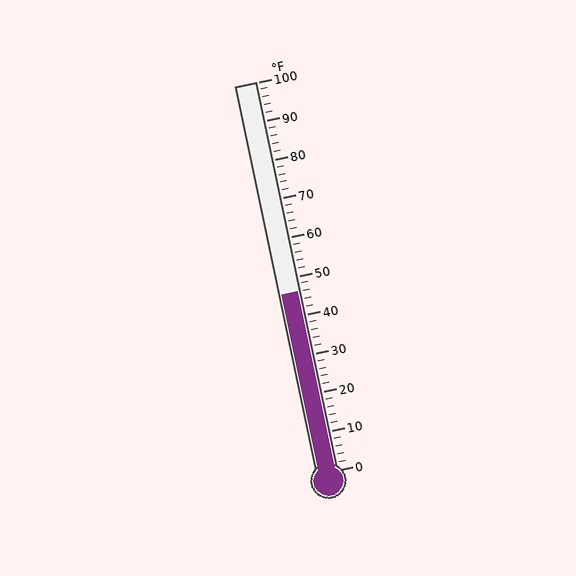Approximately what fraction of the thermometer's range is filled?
The thermometer is filled to approximately 45% of its range.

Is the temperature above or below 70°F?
The temperature is below 70°F.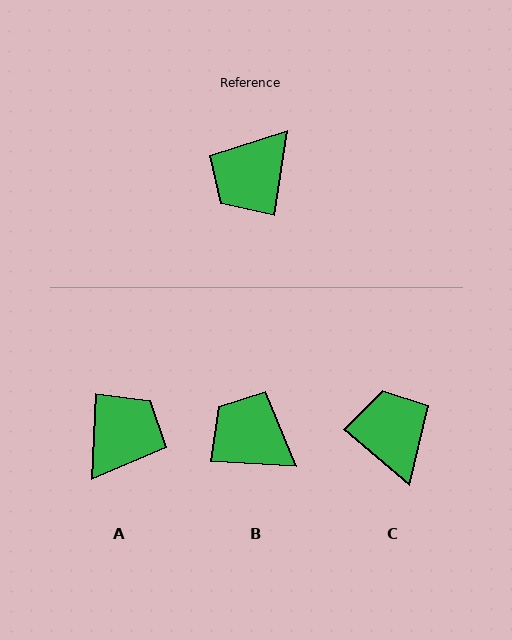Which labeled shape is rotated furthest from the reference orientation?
A, about 175 degrees away.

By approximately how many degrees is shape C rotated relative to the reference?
Approximately 122 degrees clockwise.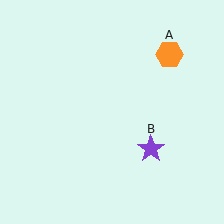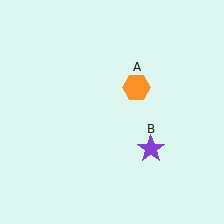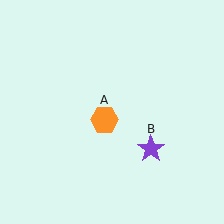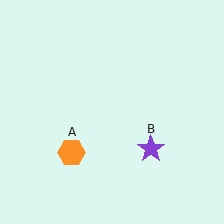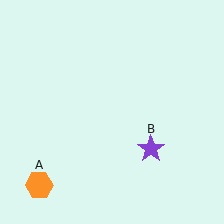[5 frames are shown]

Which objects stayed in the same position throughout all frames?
Purple star (object B) remained stationary.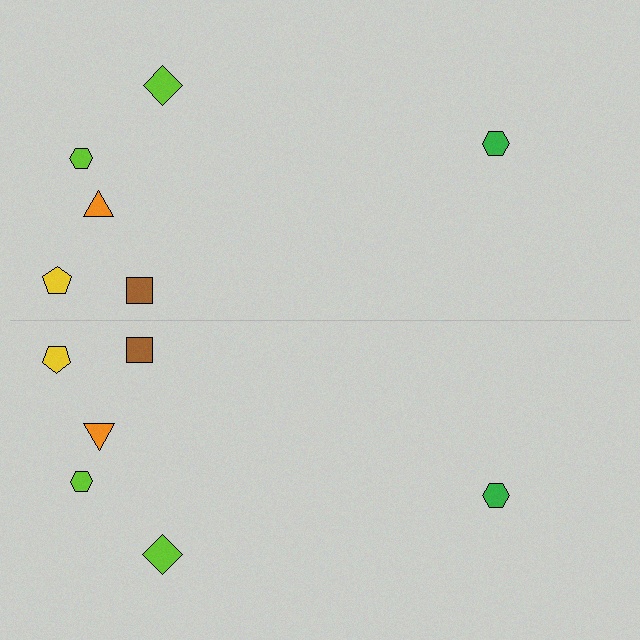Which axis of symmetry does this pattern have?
The pattern has a horizontal axis of symmetry running through the center of the image.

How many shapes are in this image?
There are 12 shapes in this image.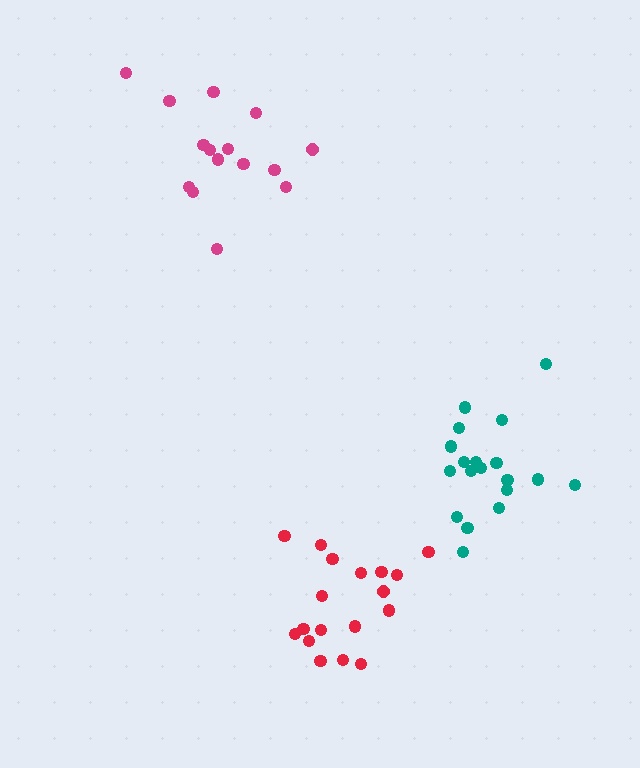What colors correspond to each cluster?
The clusters are colored: magenta, red, teal.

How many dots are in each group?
Group 1: 16 dots, Group 2: 18 dots, Group 3: 19 dots (53 total).